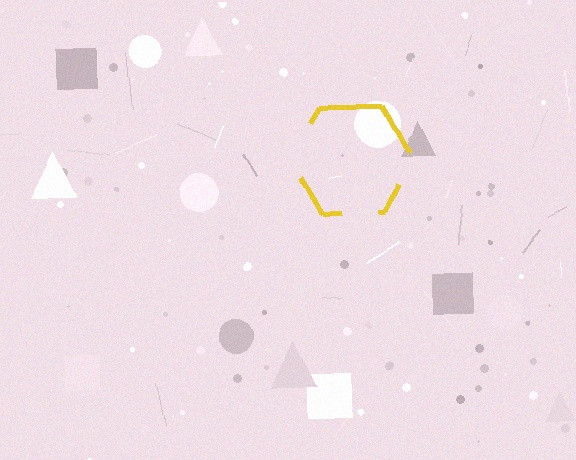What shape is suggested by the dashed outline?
The dashed outline suggests a hexagon.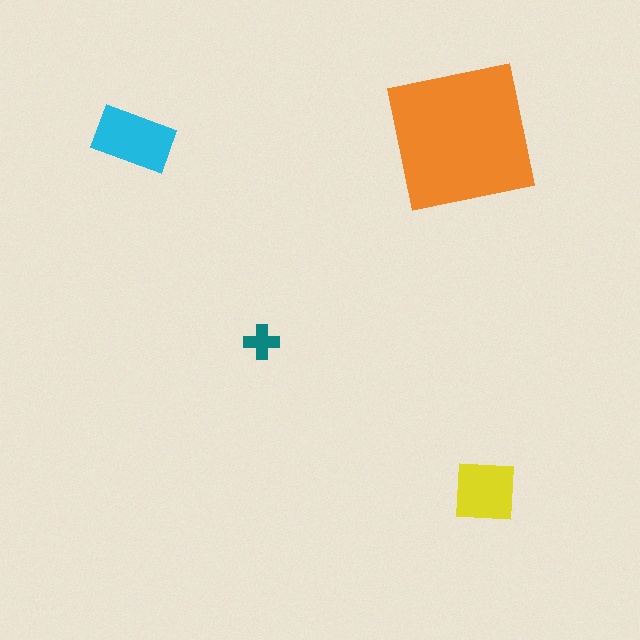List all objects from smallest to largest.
The teal cross, the yellow square, the cyan rectangle, the orange square.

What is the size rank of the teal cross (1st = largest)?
4th.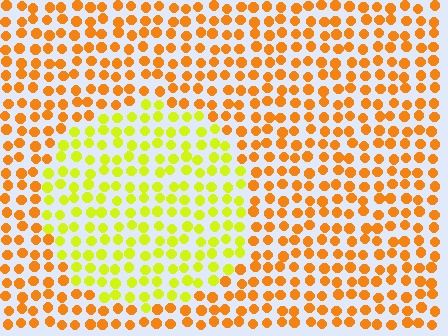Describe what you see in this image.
The image is filled with small orange elements in a uniform arrangement. A circle-shaped region is visible where the elements are tinted to a slightly different hue, forming a subtle color boundary.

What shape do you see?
I see a circle.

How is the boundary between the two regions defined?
The boundary is defined purely by a slight shift in hue (about 40 degrees). Spacing, size, and orientation are identical on both sides.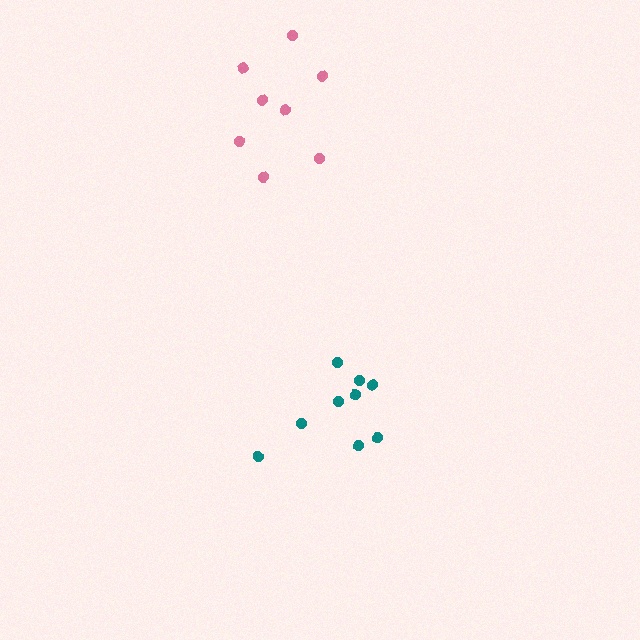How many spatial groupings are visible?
There are 2 spatial groupings.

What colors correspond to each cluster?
The clusters are colored: teal, pink.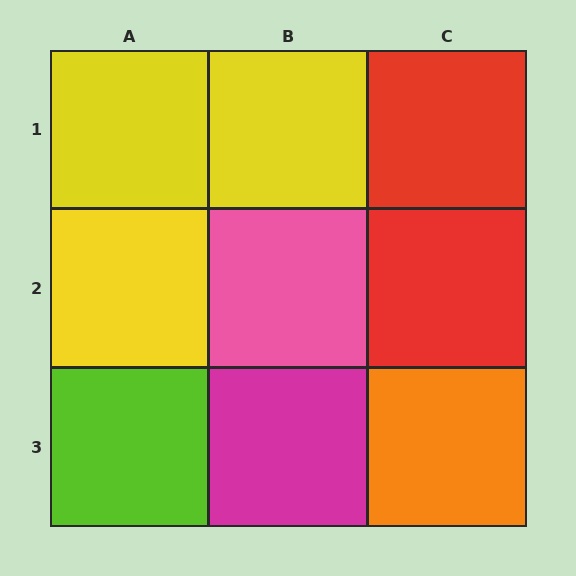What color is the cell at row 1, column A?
Yellow.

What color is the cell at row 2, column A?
Yellow.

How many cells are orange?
1 cell is orange.